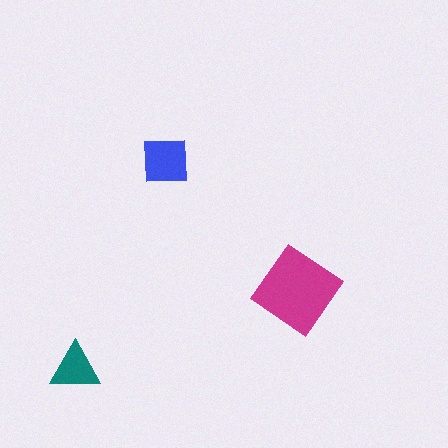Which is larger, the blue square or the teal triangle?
The blue square.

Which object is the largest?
The magenta diamond.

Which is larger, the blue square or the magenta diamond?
The magenta diamond.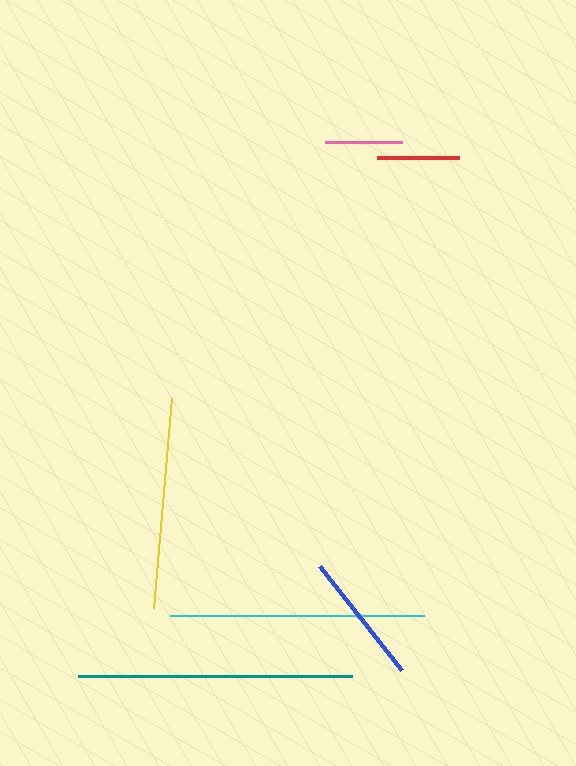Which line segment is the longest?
The teal line is the longest at approximately 274 pixels.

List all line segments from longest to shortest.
From longest to shortest: teal, cyan, yellow, blue, red, pink.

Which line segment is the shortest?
The pink line is the shortest at approximately 77 pixels.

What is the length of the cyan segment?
The cyan segment is approximately 254 pixels long.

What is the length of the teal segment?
The teal segment is approximately 274 pixels long.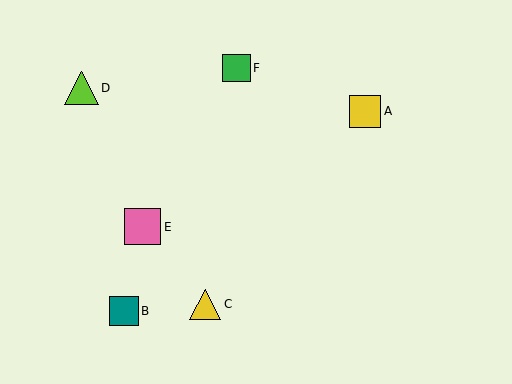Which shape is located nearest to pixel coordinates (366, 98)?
The yellow square (labeled A) at (365, 111) is nearest to that location.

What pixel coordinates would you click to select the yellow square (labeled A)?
Click at (365, 111) to select the yellow square A.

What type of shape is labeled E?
Shape E is a pink square.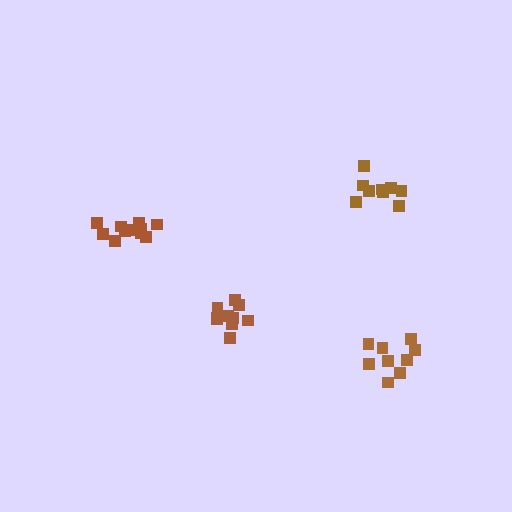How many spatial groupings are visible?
There are 4 spatial groupings.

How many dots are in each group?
Group 1: 9 dots, Group 2: 10 dots, Group 3: 9 dots, Group 4: 12 dots (40 total).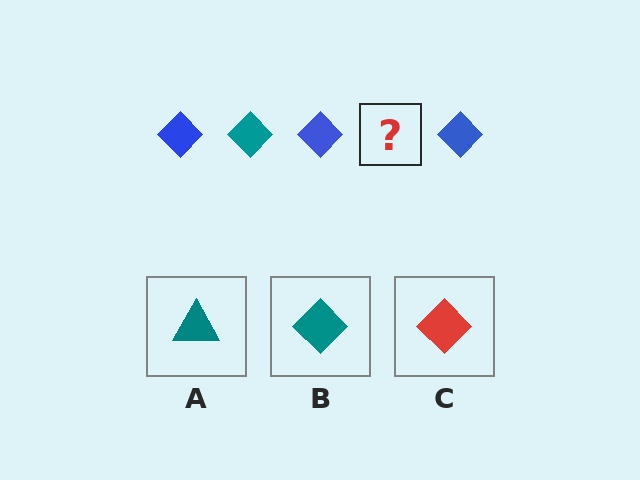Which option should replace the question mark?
Option B.